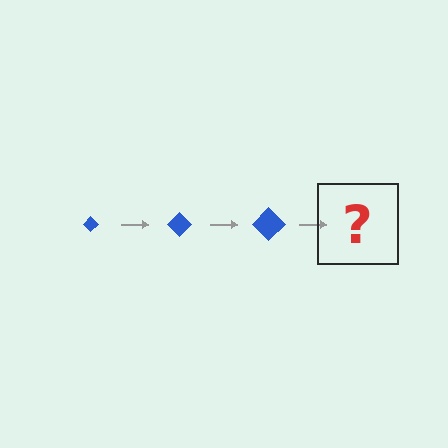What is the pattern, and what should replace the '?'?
The pattern is that the diamond gets progressively larger each step. The '?' should be a blue diamond, larger than the previous one.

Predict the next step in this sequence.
The next step is a blue diamond, larger than the previous one.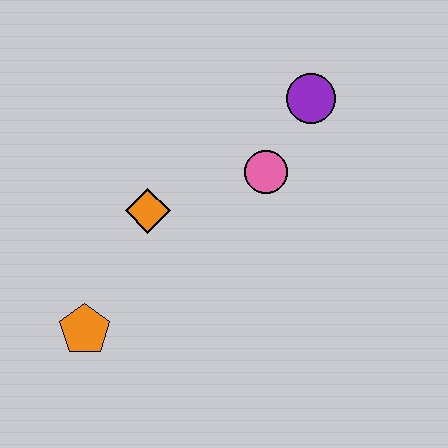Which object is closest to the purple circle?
The pink circle is closest to the purple circle.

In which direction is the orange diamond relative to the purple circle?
The orange diamond is to the left of the purple circle.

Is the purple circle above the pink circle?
Yes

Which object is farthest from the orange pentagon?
The purple circle is farthest from the orange pentagon.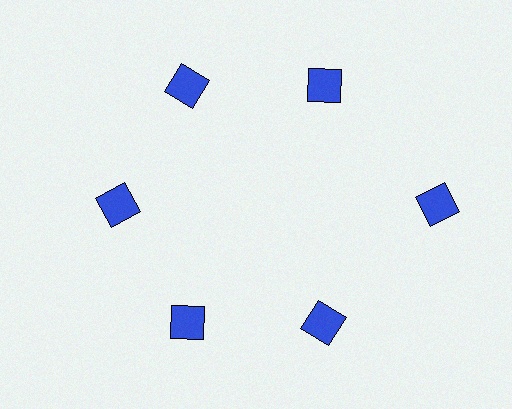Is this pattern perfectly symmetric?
No. The 6 blue squares are arranged in a ring, but one element near the 3 o'clock position is pushed outward from the center, breaking the 6-fold rotational symmetry.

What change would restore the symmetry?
The symmetry would be restored by moving it inward, back onto the ring so that all 6 squares sit at equal angles and equal distance from the center.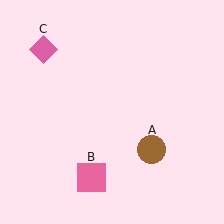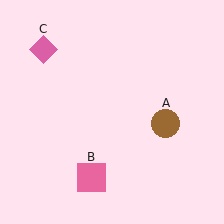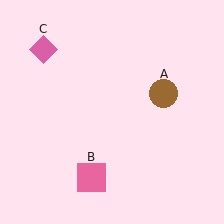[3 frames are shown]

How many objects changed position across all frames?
1 object changed position: brown circle (object A).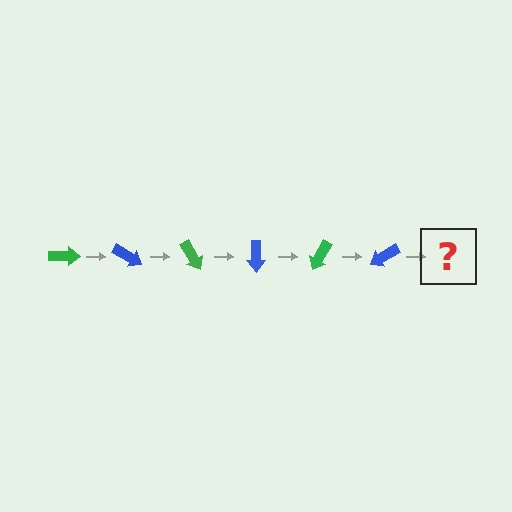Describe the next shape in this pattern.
It should be a green arrow, rotated 180 degrees from the start.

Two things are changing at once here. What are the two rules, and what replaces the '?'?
The two rules are that it rotates 30 degrees each step and the color cycles through green and blue. The '?' should be a green arrow, rotated 180 degrees from the start.